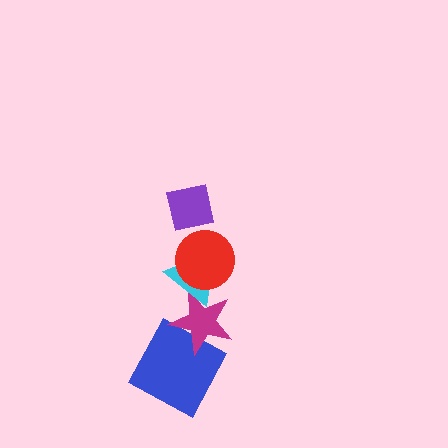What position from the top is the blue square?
The blue square is 5th from the top.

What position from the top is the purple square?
The purple square is 1st from the top.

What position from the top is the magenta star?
The magenta star is 4th from the top.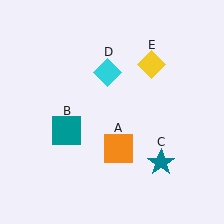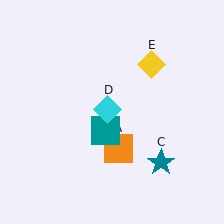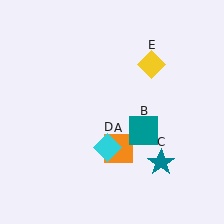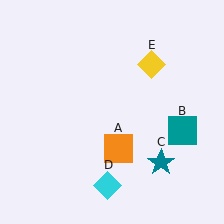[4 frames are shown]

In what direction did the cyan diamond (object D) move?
The cyan diamond (object D) moved down.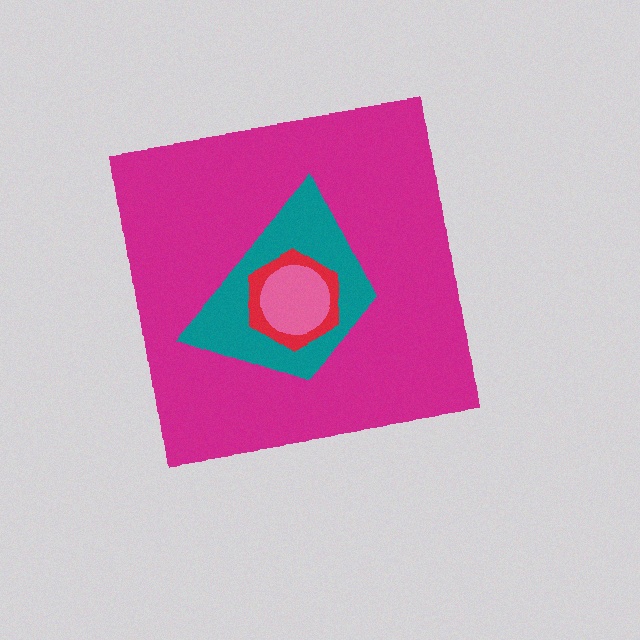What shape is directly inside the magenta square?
The teal trapezoid.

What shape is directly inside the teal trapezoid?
The red hexagon.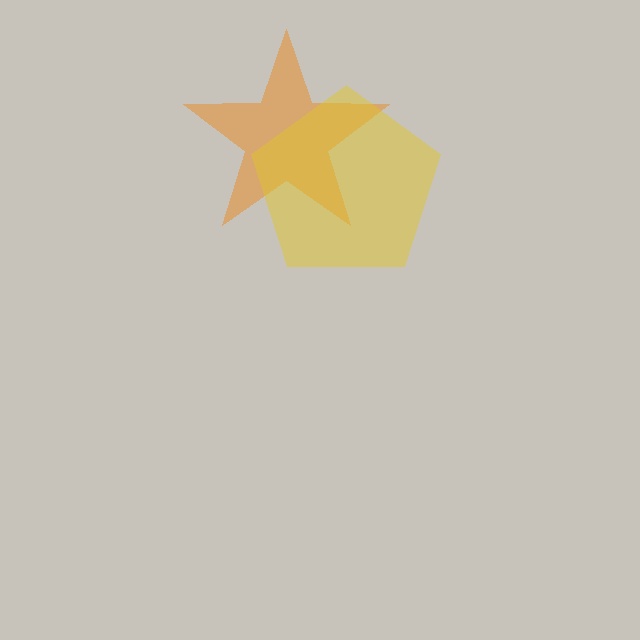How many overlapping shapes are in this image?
There are 2 overlapping shapes in the image.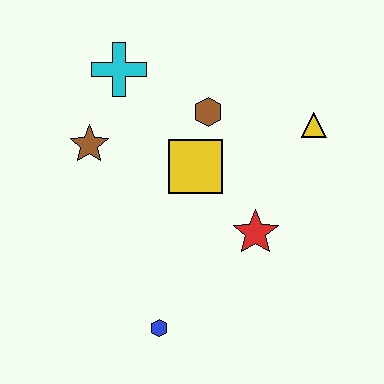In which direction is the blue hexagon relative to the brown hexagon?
The blue hexagon is below the brown hexagon.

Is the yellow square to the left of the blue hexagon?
No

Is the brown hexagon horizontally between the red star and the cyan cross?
Yes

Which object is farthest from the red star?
The cyan cross is farthest from the red star.